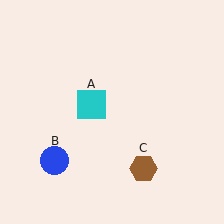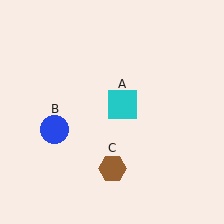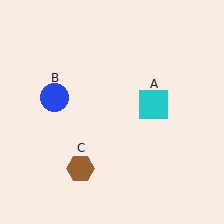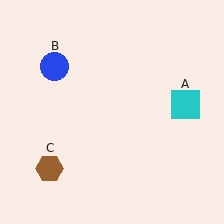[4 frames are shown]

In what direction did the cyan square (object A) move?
The cyan square (object A) moved right.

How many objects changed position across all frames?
3 objects changed position: cyan square (object A), blue circle (object B), brown hexagon (object C).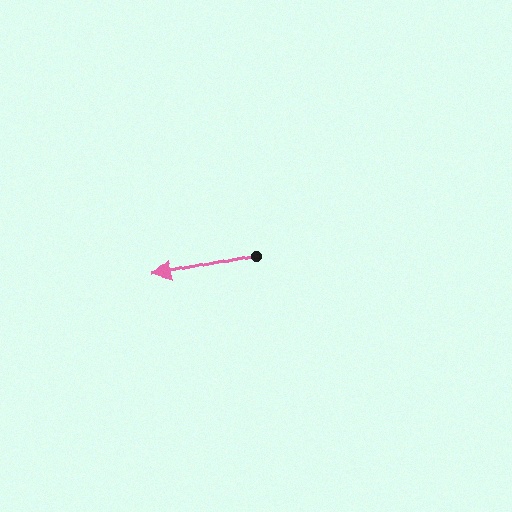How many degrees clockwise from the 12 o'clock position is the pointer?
Approximately 258 degrees.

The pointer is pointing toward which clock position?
Roughly 9 o'clock.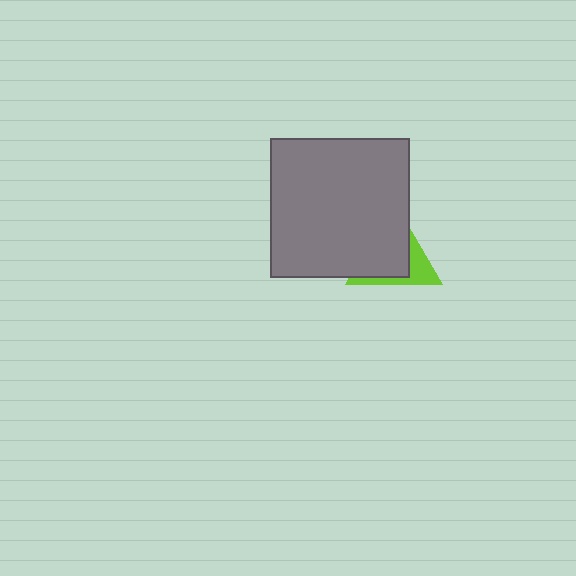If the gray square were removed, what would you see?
You would see the complete lime triangle.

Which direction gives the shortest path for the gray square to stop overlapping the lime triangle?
Moving toward the upper-left gives the shortest separation.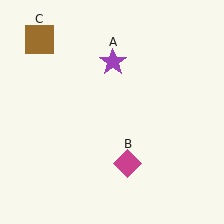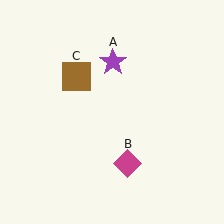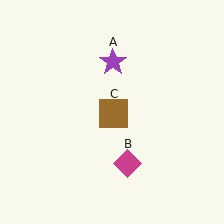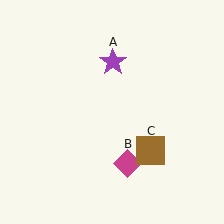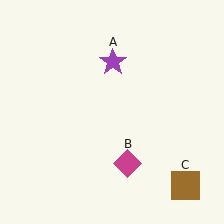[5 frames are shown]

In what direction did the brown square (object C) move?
The brown square (object C) moved down and to the right.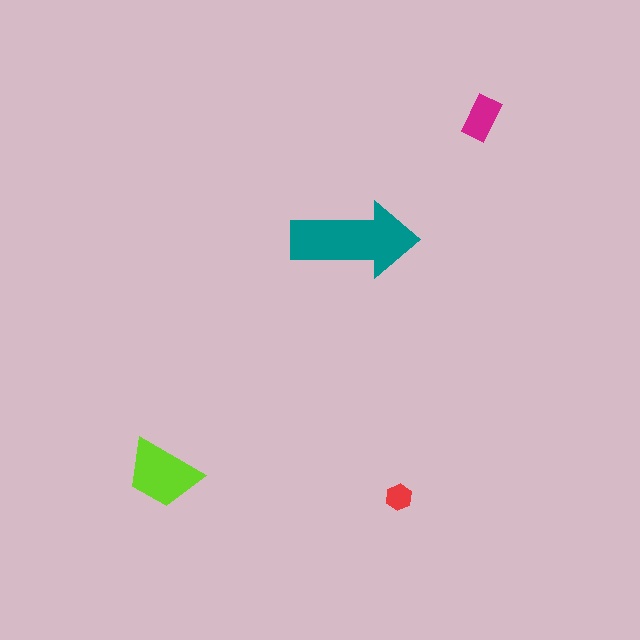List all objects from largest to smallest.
The teal arrow, the lime trapezoid, the magenta rectangle, the red hexagon.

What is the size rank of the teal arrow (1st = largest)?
1st.